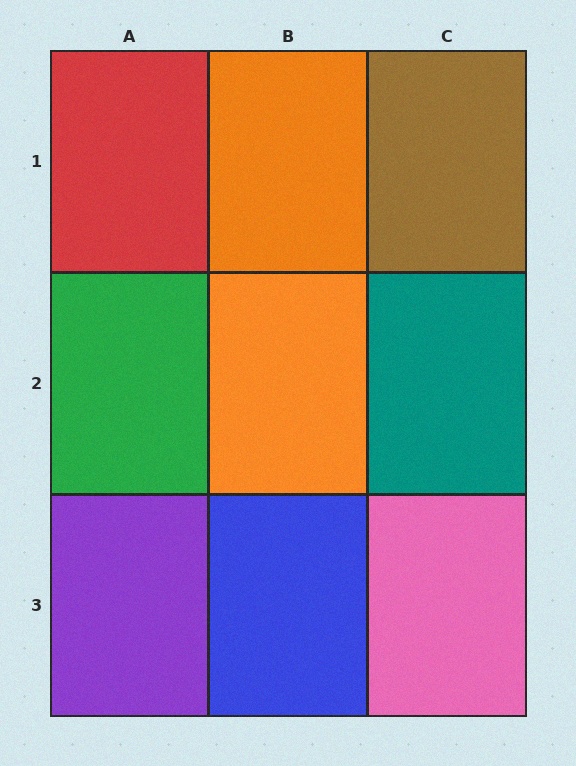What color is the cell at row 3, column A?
Purple.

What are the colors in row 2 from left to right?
Green, orange, teal.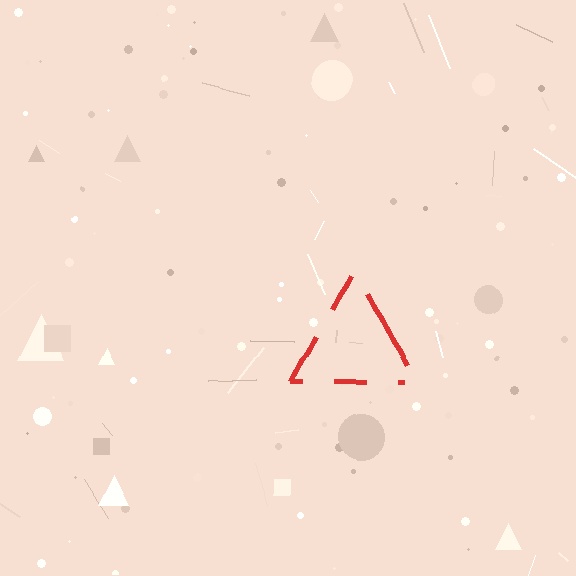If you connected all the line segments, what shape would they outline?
They would outline a triangle.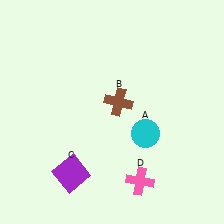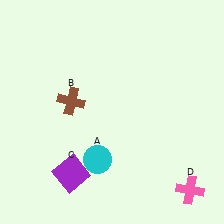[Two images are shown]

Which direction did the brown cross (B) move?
The brown cross (B) moved left.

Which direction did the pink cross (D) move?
The pink cross (D) moved right.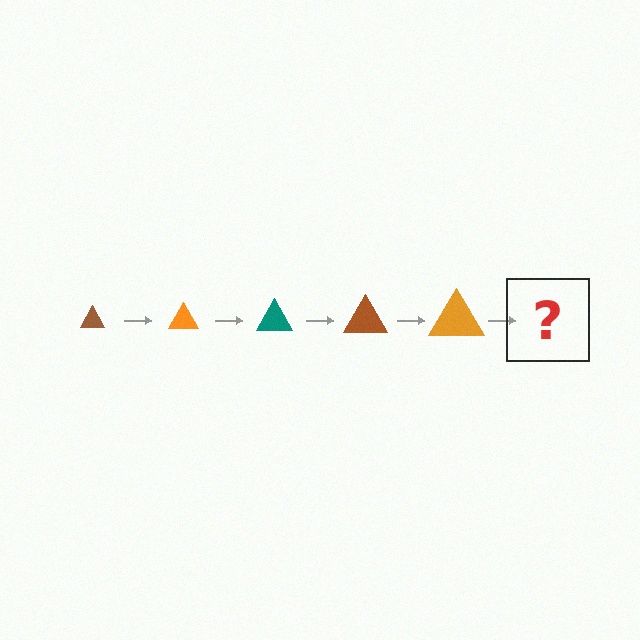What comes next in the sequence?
The next element should be a teal triangle, larger than the previous one.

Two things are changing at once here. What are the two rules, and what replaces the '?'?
The two rules are that the triangle grows larger each step and the color cycles through brown, orange, and teal. The '?' should be a teal triangle, larger than the previous one.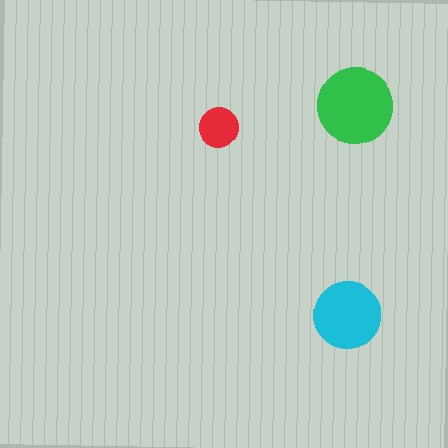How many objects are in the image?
There are 3 objects in the image.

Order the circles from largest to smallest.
the green one, the cyan one, the red one.